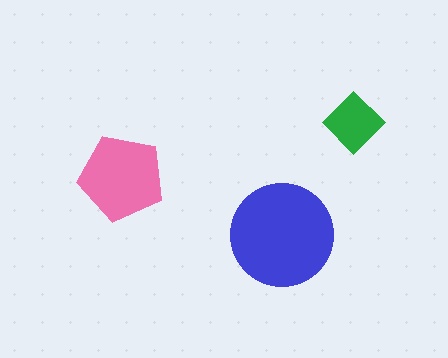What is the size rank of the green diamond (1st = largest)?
3rd.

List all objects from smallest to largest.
The green diamond, the pink pentagon, the blue circle.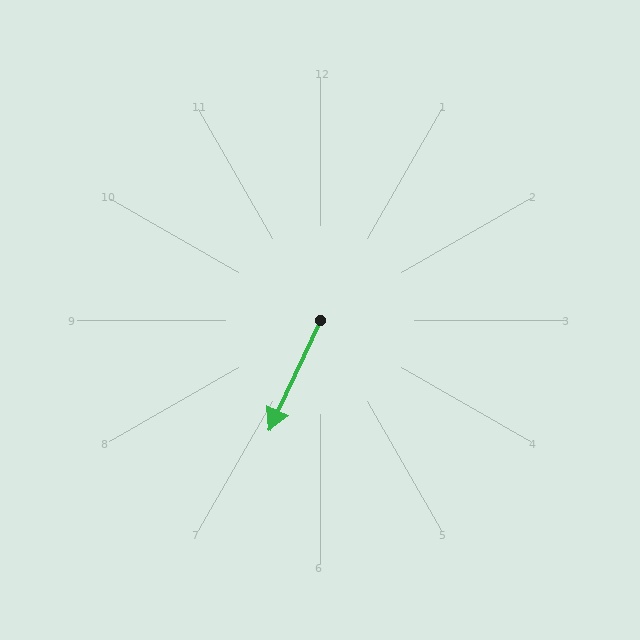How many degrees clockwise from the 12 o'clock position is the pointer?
Approximately 205 degrees.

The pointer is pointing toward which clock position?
Roughly 7 o'clock.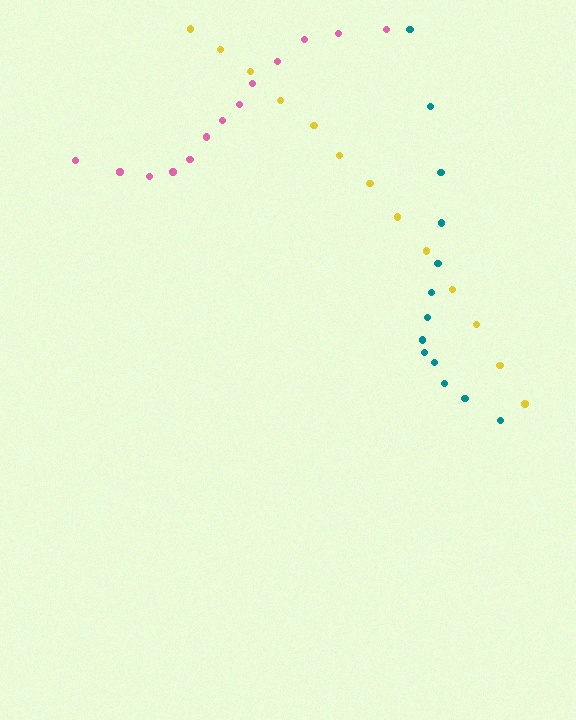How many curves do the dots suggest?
There are 3 distinct paths.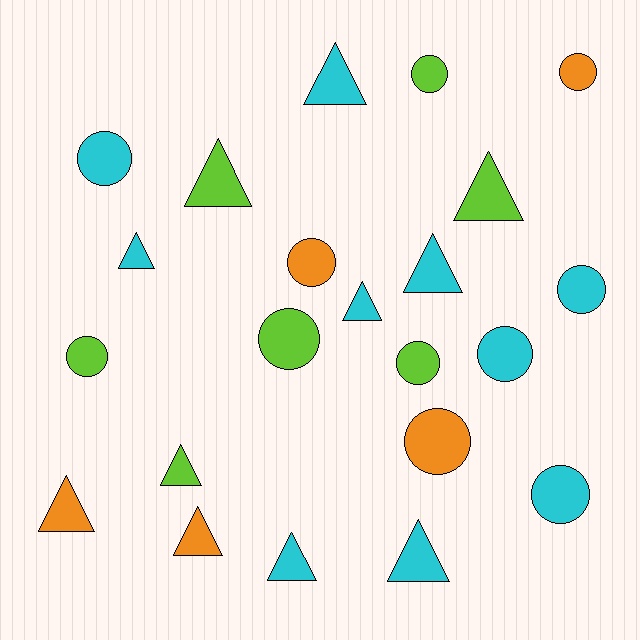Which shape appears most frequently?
Triangle, with 11 objects.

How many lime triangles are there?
There are 3 lime triangles.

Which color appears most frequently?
Cyan, with 10 objects.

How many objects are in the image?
There are 22 objects.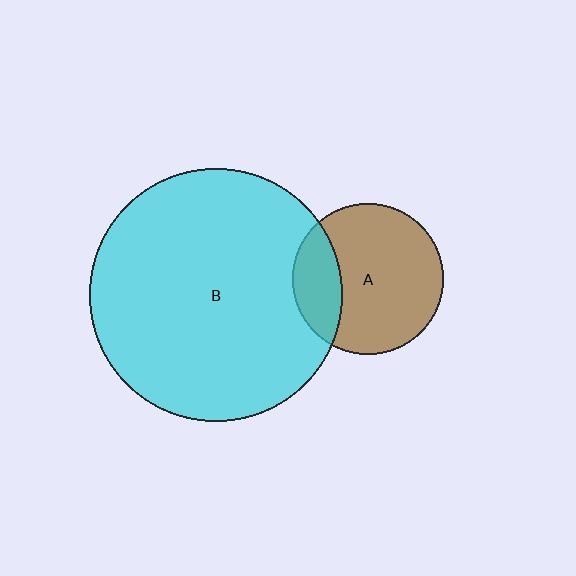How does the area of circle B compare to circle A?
Approximately 2.8 times.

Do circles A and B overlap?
Yes.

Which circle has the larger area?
Circle B (cyan).